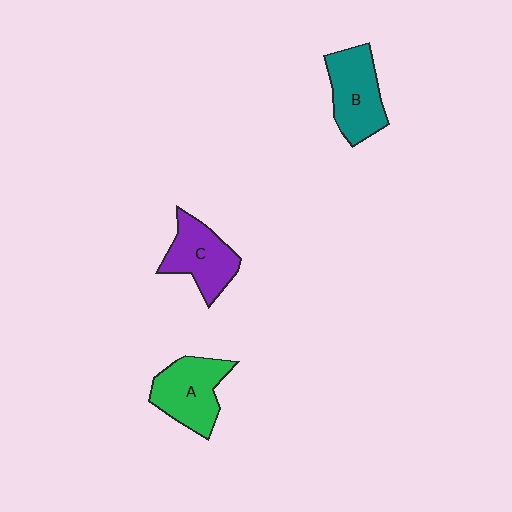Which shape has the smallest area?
Shape C (purple).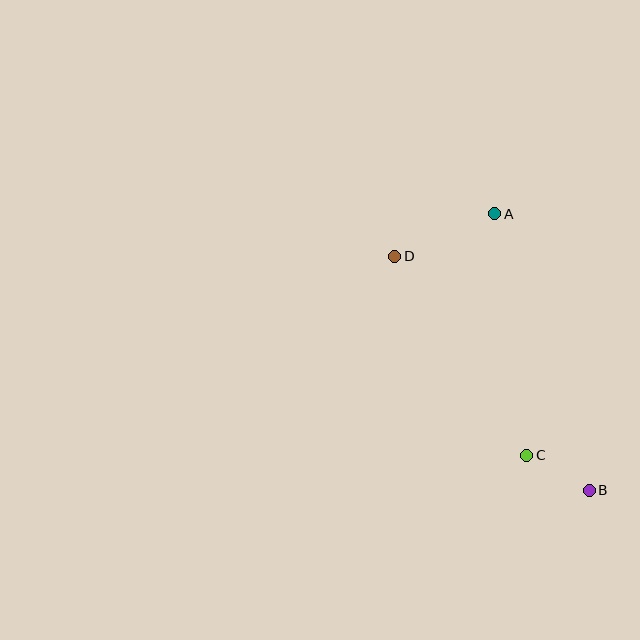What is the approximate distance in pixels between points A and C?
The distance between A and C is approximately 244 pixels.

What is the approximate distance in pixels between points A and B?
The distance between A and B is approximately 292 pixels.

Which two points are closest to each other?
Points B and C are closest to each other.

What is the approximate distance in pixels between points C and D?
The distance between C and D is approximately 239 pixels.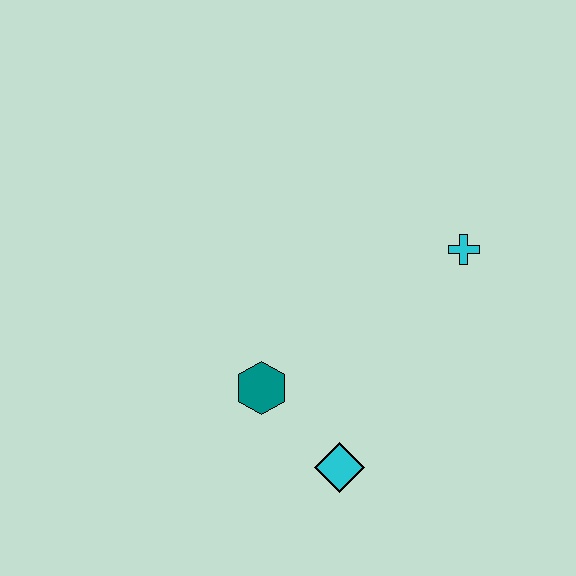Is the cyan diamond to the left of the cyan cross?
Yes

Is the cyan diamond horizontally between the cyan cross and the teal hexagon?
Yes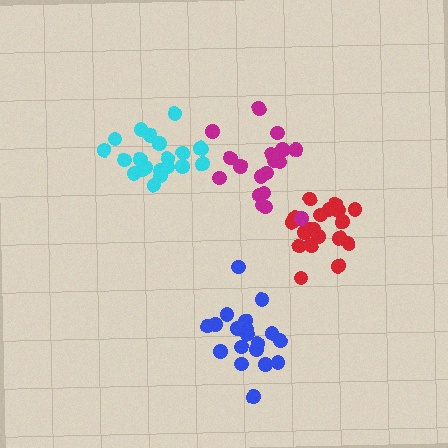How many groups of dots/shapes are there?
There are 4 groups.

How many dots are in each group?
Group 1: 20 dots, Group 2: 21 dots, Group 3: 18 dots, Group 4: 19 dots (78 total).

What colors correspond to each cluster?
The clusters are colored: red, cyan, magenta, blue.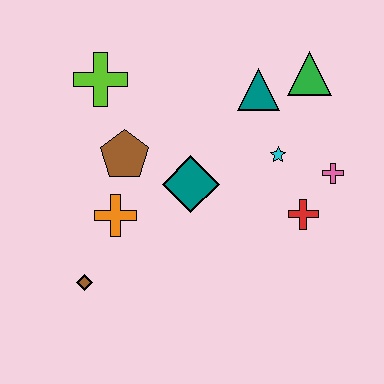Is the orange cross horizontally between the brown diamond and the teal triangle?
Yes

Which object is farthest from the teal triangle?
The brown diamond is farthest from the teal triangle.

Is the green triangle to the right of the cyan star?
Yes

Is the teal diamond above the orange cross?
Yes